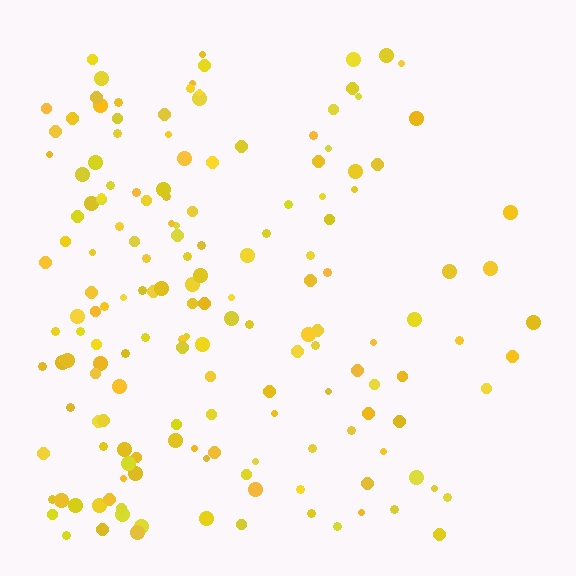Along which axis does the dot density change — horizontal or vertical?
Horizontal.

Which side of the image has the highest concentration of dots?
The left.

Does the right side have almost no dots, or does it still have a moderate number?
Still a moderate number, just noticeably fewer than the left.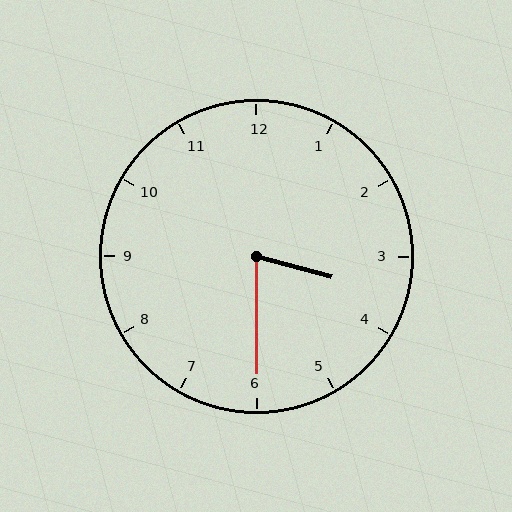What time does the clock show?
3:30.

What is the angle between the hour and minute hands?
Approximately 75 degrees.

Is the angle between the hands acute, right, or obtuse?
It is acute.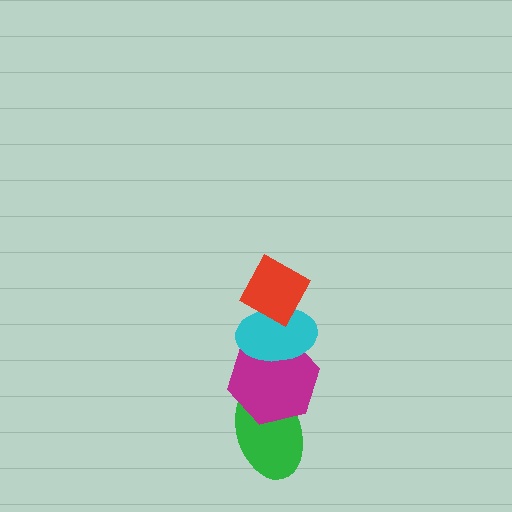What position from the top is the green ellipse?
The green ellipse is 4th from the top.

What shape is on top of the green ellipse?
The magenta hexagon is on top of the green ellipse.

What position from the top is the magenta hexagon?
The magenta hexagon is 3rd from the top.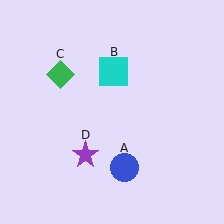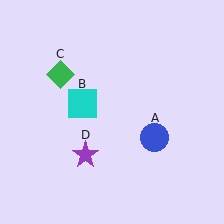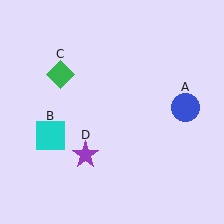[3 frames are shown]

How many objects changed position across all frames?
2 objects changed position: blue circle (object A), cyan square (object B).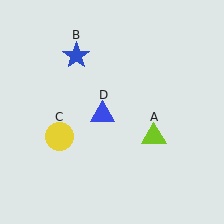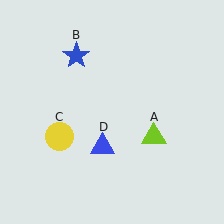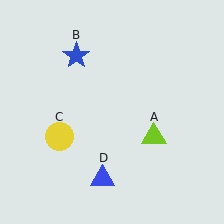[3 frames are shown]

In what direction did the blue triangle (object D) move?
The blue triangle (object D) moved down.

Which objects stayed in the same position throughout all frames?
Lime triangle (object A) and blue star (object B) and yellow circle (object C) remained stationary.